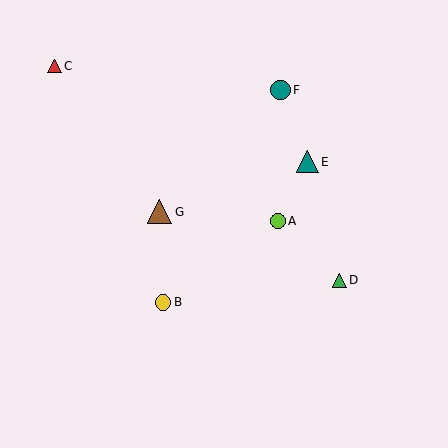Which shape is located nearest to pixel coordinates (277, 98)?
The teal circle (labeled F) at (281, 90) is nearest to that location.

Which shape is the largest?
The brown triangle (labeled G) is the largest.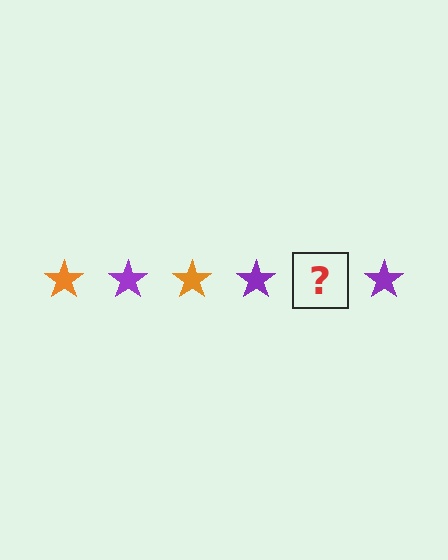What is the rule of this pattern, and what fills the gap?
The rule is that the pattern cycles through orange, purple stars. The gap should be filled with an orange star.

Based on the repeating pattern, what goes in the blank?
The blank should be an orange star.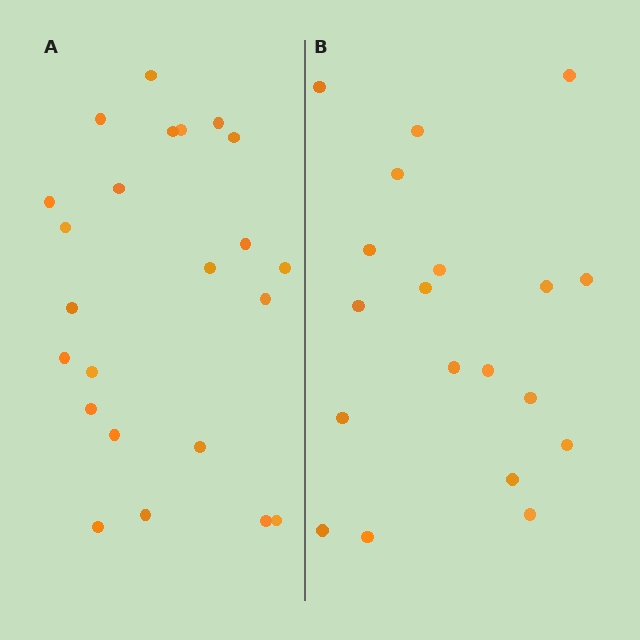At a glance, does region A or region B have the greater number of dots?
Region A (the left region) has more dots.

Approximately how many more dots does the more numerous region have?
Region A has about 4 more dots than region B.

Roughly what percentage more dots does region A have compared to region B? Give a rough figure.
About 20% more.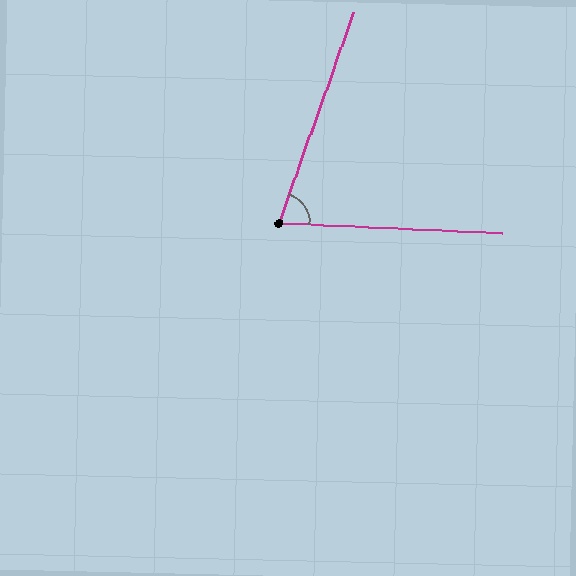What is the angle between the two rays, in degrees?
Approximately 73 degrees.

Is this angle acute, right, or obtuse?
It is acute.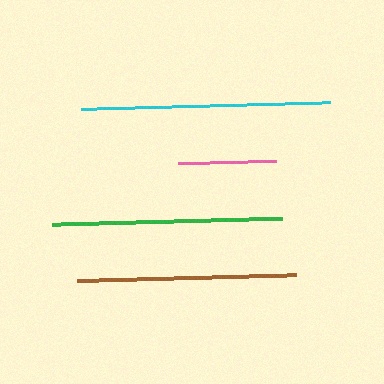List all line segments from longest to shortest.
From longest to shortest: cyan, green, brown, pink.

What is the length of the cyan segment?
The cyan segment is approximately 250 pixels long.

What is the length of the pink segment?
The pink segment is approximately 98 pixels long.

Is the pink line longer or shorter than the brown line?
The brown line is longer than the pink line.